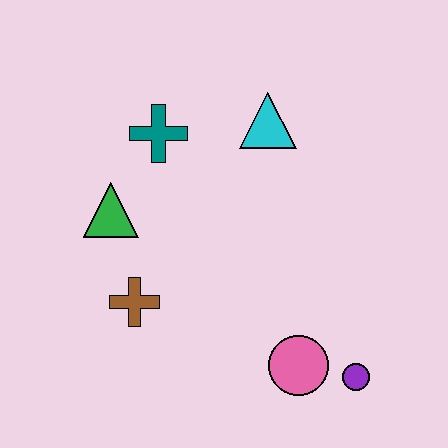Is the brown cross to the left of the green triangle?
No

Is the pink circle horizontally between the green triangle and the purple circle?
Yes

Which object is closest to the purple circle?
The pink circle is closest to the purple circle.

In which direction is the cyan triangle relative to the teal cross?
The cyan triangle is to the right of the teal cross.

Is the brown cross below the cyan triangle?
Yes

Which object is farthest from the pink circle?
The teal cross is farthest from the pink circle.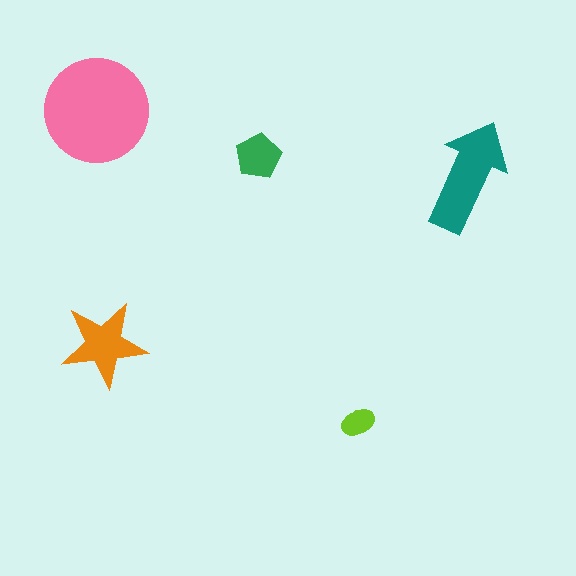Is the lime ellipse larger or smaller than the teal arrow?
Smaller.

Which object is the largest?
The pink circle.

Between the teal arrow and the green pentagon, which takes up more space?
The teal arrow.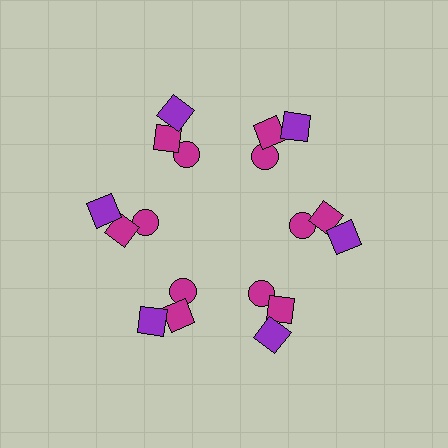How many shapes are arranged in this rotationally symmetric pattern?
There are 18 shapes, arranged in 6 groups of 3.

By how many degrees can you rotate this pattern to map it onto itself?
The pattern maps onto itself every 60 degrees of rotation.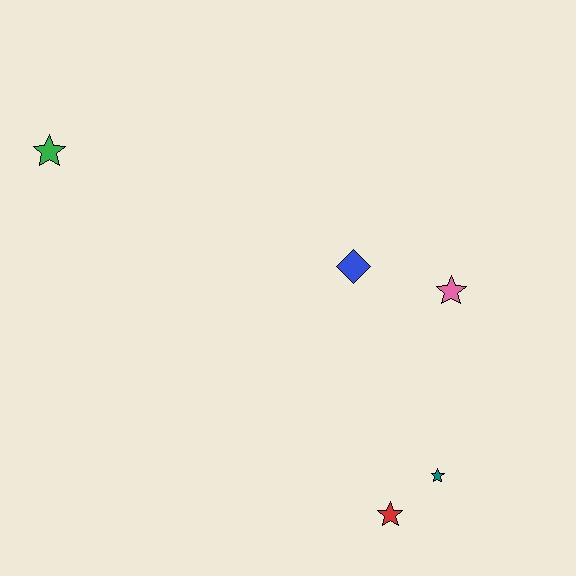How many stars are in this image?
There are 4 stars.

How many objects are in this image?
There are 5 objects.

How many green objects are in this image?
There is 1 green object.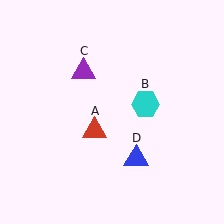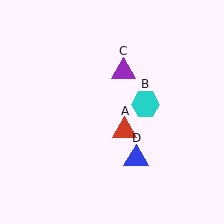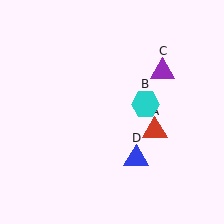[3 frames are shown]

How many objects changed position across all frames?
2 objects changed position: red triangle (object A), purple triangle (object C).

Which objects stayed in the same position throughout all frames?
Cyan hexagon (object B) and blue triangle (object D) remained stationary.